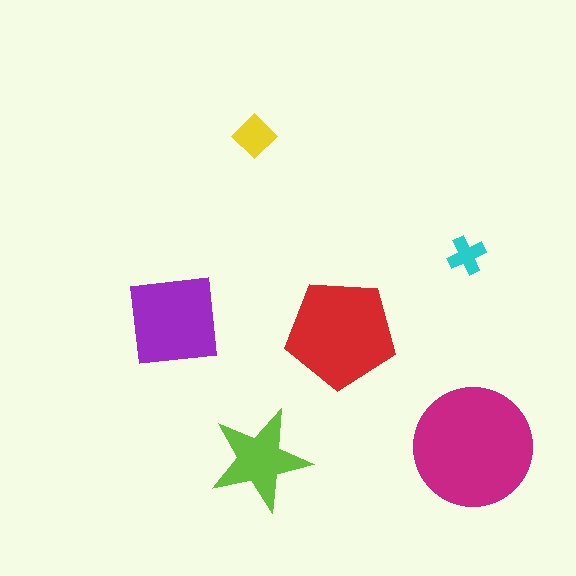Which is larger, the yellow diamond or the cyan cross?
The yellow diamond.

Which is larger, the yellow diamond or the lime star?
The lime star.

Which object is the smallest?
The cyan cross.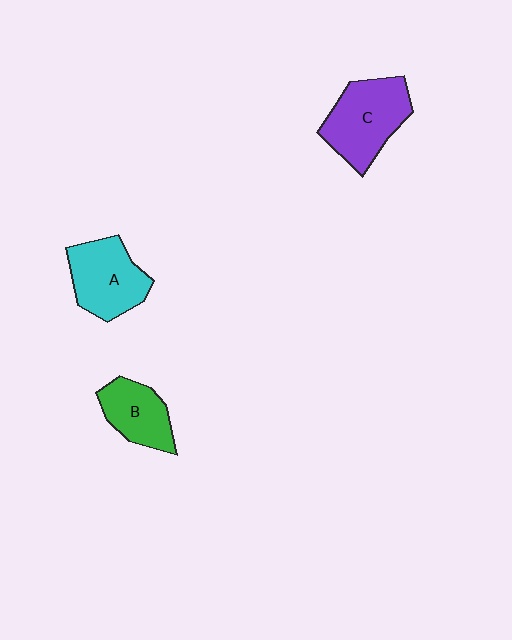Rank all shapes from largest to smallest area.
From largest to smallest: C (purple), A (cyan), B (green).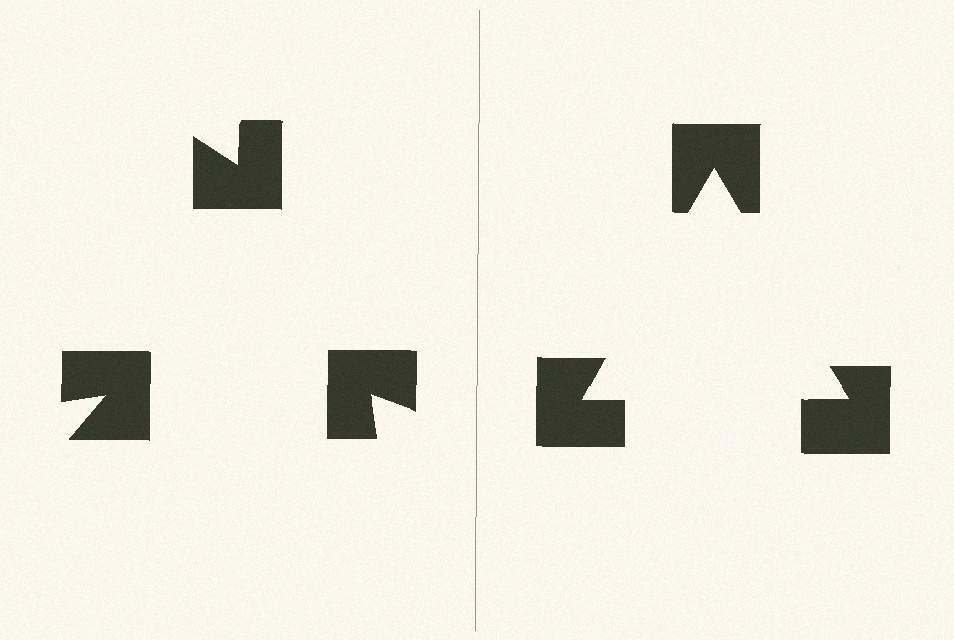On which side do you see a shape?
An illusory triangle appears on the right side. On the left side the wedge cuts are rotated, so no coherent shape forms.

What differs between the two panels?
The notched squares are positioned identically on both sides; only the wedge orientations differ. On the right they align to a triangle; on the left they are misaligned.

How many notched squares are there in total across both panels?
6 — 3 on each side.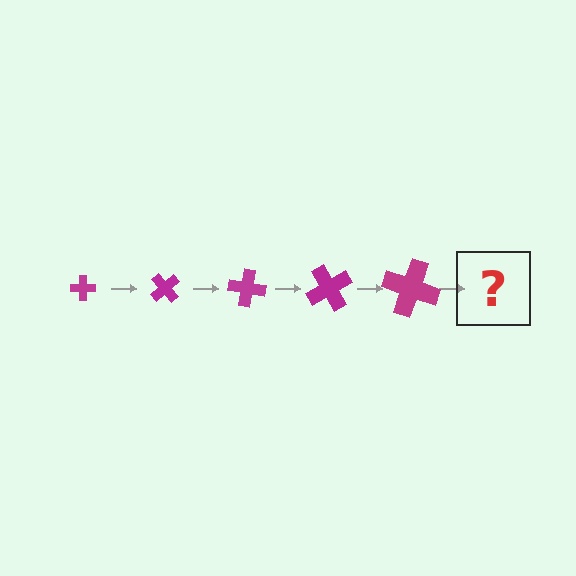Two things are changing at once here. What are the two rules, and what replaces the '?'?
The two rules are that the cross grows larger each step and it rotates 50 degrees each step. The '?' should be a cross, larger than the previous one and rotated 250 degrees from the start.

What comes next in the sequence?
The next element should be a cross, larger than the previous one and rotated 250 degrees from the start.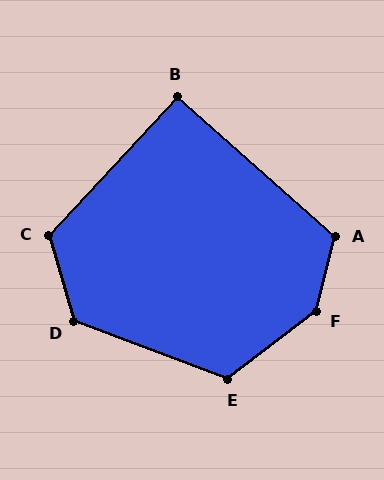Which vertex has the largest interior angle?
F, at approximately 142 degrees.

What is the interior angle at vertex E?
Approximately 122 degrees (obtuse).